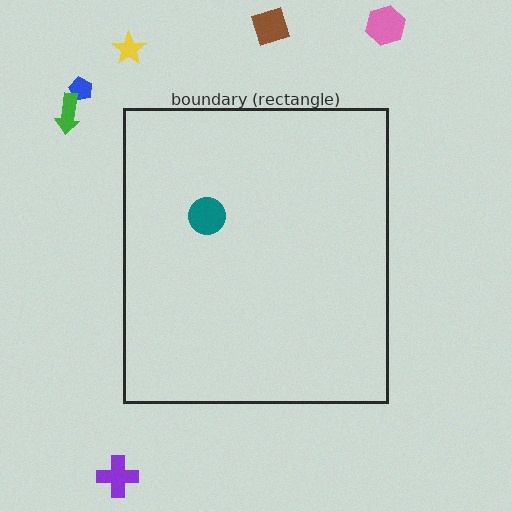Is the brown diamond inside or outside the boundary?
Outside.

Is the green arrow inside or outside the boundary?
Outside.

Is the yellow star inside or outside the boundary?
Outside.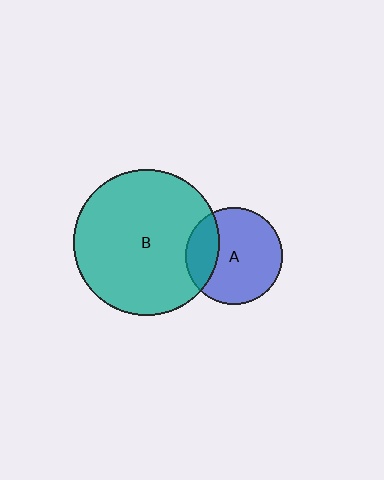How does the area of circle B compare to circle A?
Approximately 2.3 times.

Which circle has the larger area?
Circle B (teal).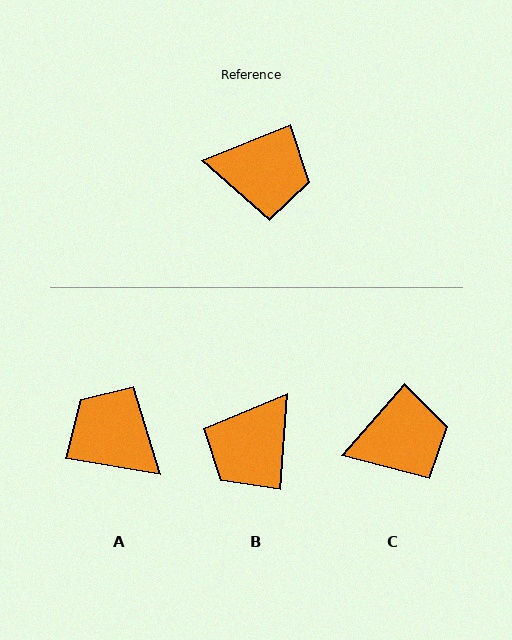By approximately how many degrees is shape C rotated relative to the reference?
Approximately 27 degrees counter-clockwise.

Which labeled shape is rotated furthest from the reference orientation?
A, about 149 degrees away.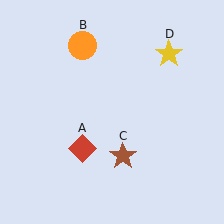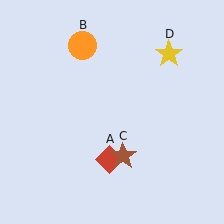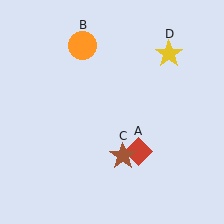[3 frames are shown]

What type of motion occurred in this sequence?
The red diamond (object A) rotated counterclockwise around the center of the scene.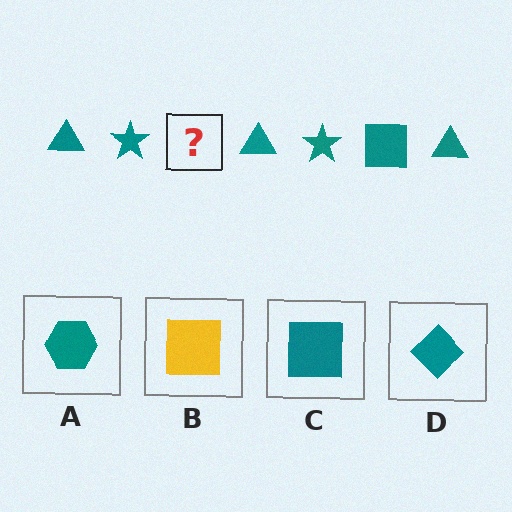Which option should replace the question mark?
Option C.